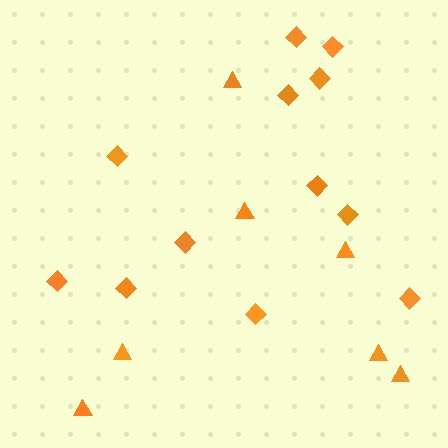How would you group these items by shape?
There are 2 groups: one group of triangles (7) and one group of diamonds (12).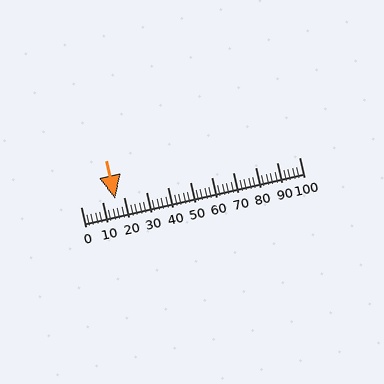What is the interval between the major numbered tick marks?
The major tick marks are spaced 10 units apart.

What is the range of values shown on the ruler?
The ruler shows values from 0 to 100.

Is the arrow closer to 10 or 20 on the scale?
The arrow is closer to 20.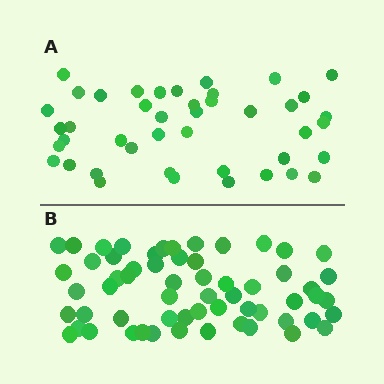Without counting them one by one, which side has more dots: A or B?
Region B (the bottom region) has more dots.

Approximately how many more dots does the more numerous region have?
Region B has approximately 15 more dots than region A.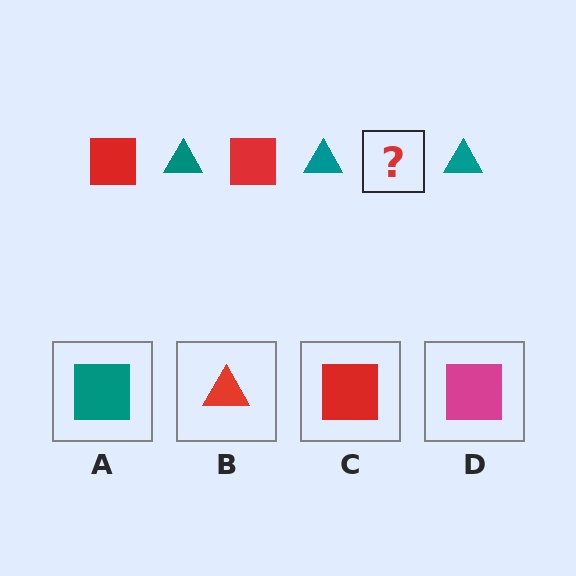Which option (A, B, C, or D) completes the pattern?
C.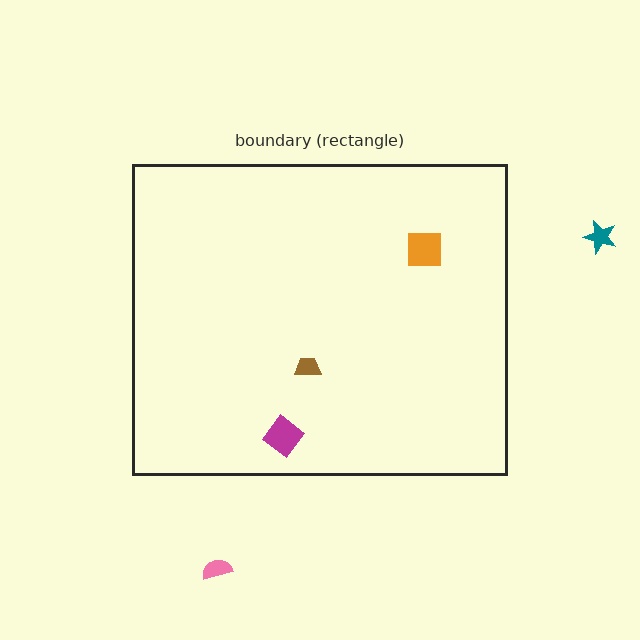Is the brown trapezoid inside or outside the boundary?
Inside.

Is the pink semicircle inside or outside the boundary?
Outside.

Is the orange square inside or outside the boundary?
Inside.